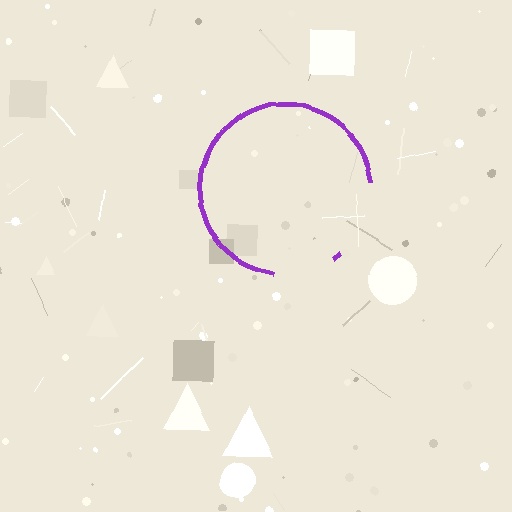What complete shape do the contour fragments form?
The contour fragments form a circle.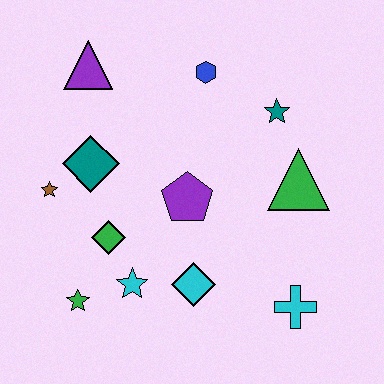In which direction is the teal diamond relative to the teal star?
The teal diamond is to the left of the teal star.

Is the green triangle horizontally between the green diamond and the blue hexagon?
No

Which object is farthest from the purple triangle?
The cyan cross is farthest from the purple triangle.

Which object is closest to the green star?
The cyan star is closest to the green star.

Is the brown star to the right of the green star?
No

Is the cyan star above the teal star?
No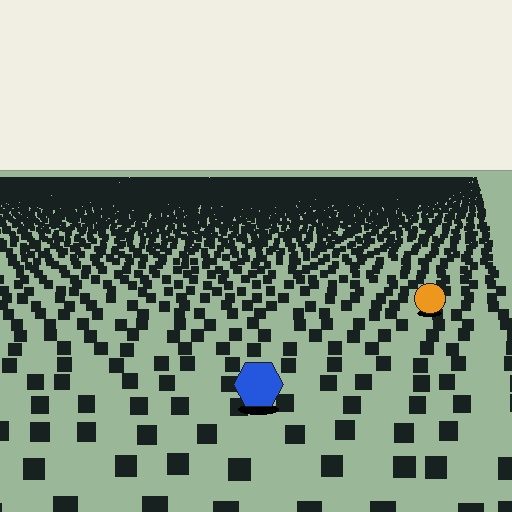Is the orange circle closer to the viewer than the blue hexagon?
No. The blue hexagon is closer — you can tell from the texture gradient: the ground texture is coarser near it.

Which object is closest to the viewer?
The blue hexagon is closest. The texture marks near it are larger and more spread out.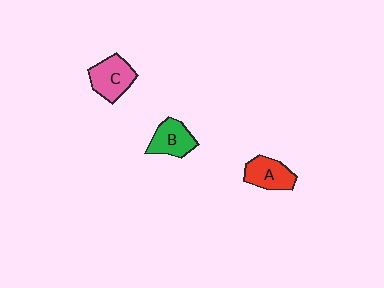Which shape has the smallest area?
Shape B (green).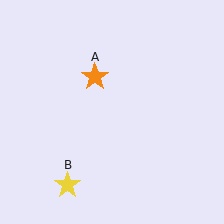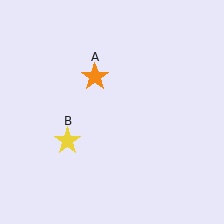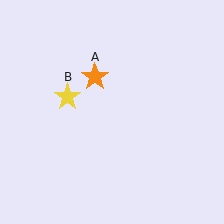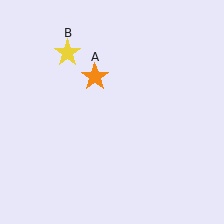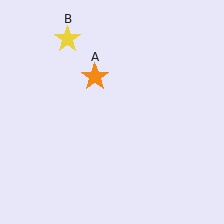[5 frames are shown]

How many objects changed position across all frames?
1 object changed position: yellow star (object B).